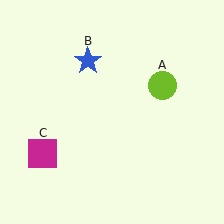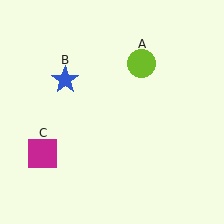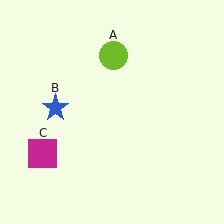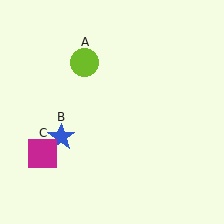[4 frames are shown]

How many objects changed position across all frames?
2 objects changed position: lime circle (object A), blue star (object B).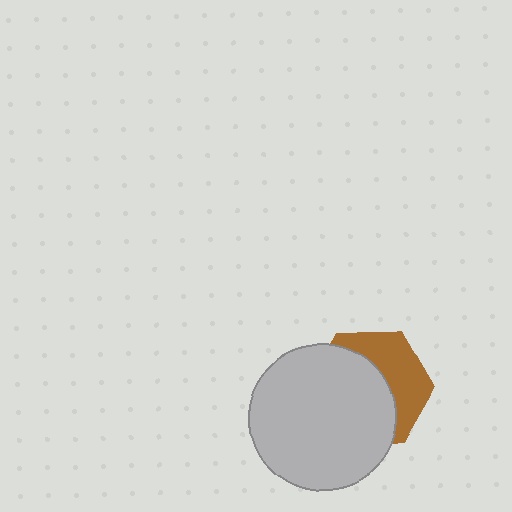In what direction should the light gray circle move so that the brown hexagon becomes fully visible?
The light gray circle should move toward the lower-left. That is the shortest direction to clear the overlap and leave the brown hexagon fully visible.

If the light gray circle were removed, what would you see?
You would see the complete brown hexagon.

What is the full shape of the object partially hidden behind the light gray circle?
The partially hidden object is a brown hexagon.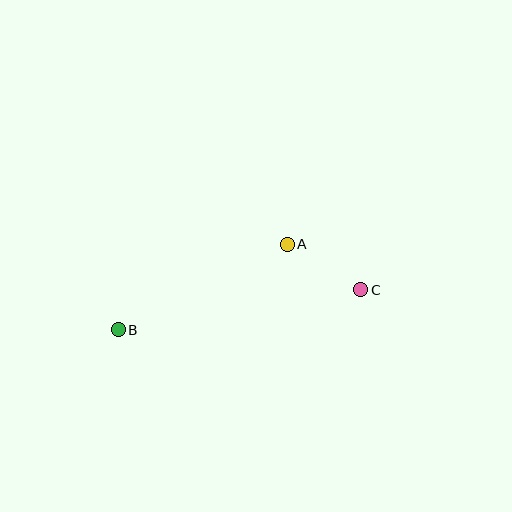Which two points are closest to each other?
Points A and C are closest to each other.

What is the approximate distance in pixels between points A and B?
The distance between A and B is approximately 189 pixels.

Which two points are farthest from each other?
Points B and C are farthest from each other.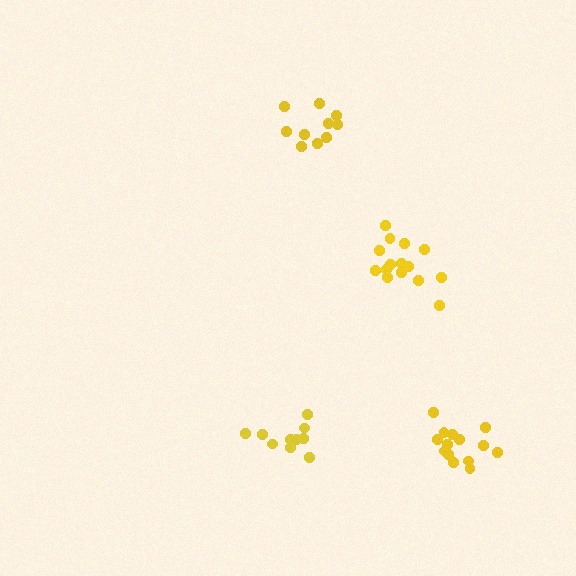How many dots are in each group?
Group 1: 14 dots, Group 2: 10 dots, Group 3: 15 dots, Group 4: 10 dots (49 total).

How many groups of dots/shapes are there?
There are 4 groups.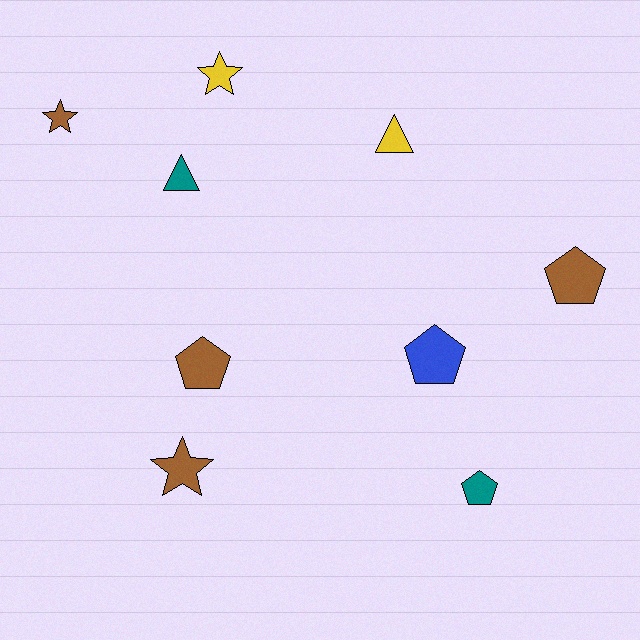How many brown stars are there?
There are 2 brown stars.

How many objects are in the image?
There are 9 objects.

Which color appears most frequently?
Brown, with 4 objects.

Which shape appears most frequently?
Pentagon, with 4 objects.